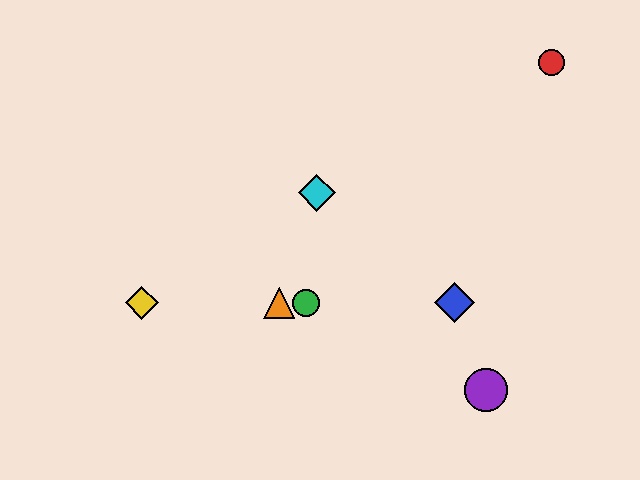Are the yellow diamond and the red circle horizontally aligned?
No, the yellow diamond is at y≈303 and the red circle is at y≈62.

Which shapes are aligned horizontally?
The blue diamond, the green circle, the yellow diamond, the orange triangle are aligned horizontally.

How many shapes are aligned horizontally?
4 shapes (the blue diamond, the green circle, the yellow diamond, the orange triangle) are aligned horizontally.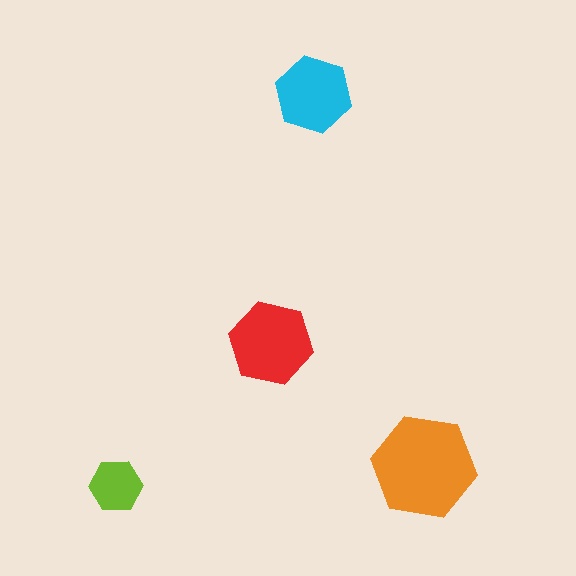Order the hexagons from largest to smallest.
the orange one, the red one, the cyan one, the lime one.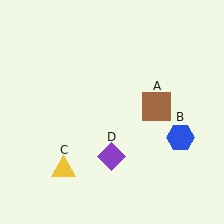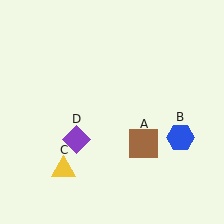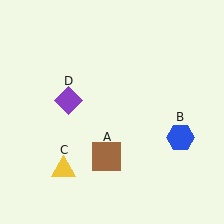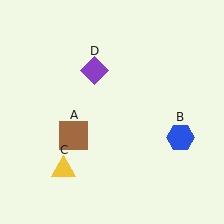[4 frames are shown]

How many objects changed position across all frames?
2 objects changed position: brown square (object A), purple diamond (object D).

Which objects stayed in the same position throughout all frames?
Blue hexagon (object B) and yellow triangle (object C) remained stationary.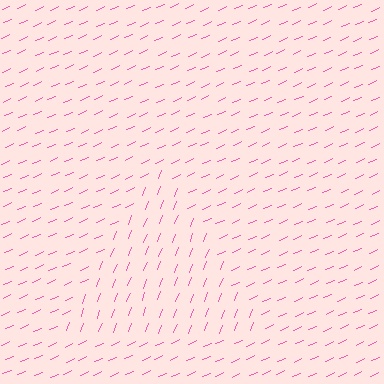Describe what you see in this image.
The image is filled with small pink line segments. A triangle region in the image has lines oriented differently from the surrounding lines, creating a visible texture boundary.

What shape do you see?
I see a triangle.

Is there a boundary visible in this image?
Yes, there is a texture boundary formed by a change in line orientation.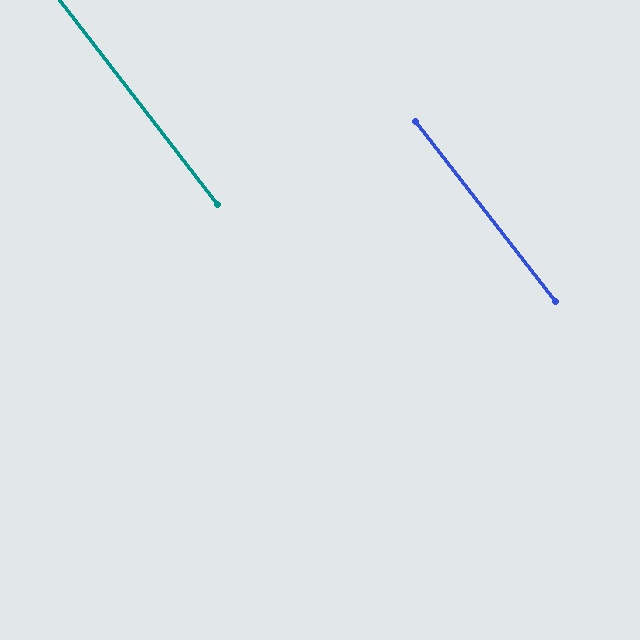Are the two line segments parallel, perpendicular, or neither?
Parallel — their directions differ by only 0.3°.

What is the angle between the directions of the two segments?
Approximately 0 degrees.